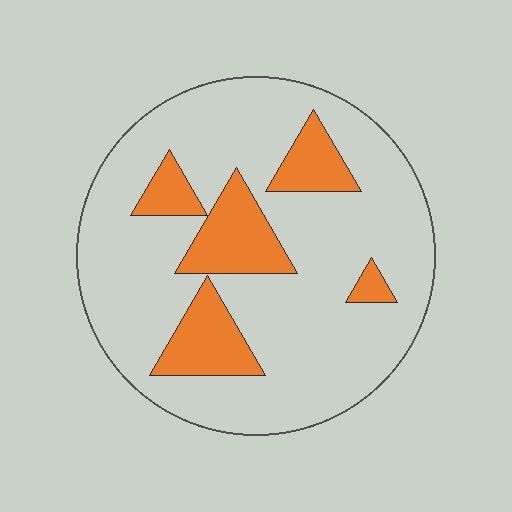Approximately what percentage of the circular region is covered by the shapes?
Approximately 20%.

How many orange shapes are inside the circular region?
5.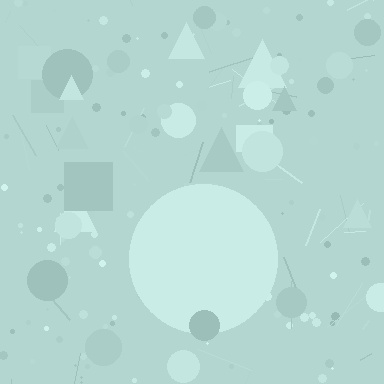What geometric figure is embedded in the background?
A circle is embedded in the background.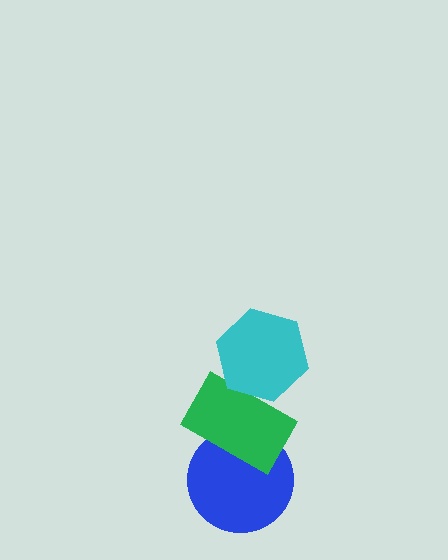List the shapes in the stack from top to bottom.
From top to bottom: the cyan hexagon, the green rectangle, the blue circle.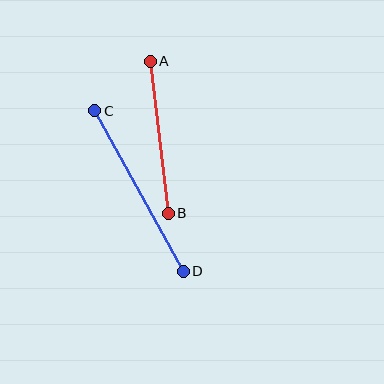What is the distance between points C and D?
The distance is approximately 183 pixels.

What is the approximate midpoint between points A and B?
The midpoint is at approximately (159, 137) pixels.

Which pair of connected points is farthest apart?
Points C and D are farthest apart.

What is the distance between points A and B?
The distance is approximately 153 pixels.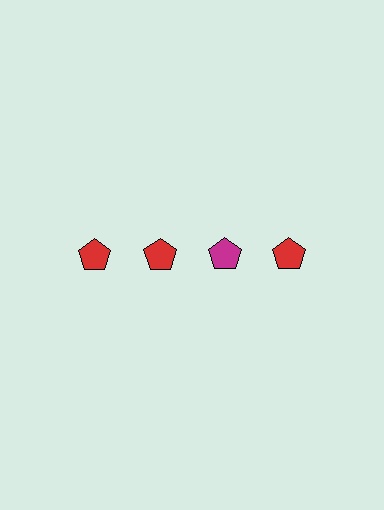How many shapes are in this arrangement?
There are 4 shapes arranged in a grid pattern.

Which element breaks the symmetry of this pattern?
The magenta pentagon in the top row, center column breaks the symmetry. All other shapes are red pentagons.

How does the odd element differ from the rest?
It has a different color: magenta instead of red.